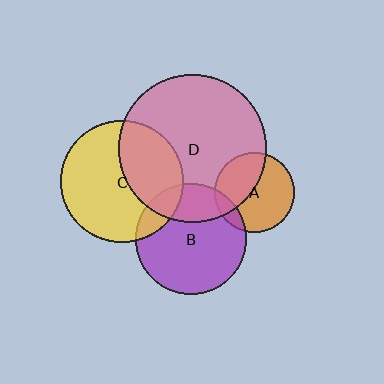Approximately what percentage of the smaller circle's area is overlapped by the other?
Approximately 40%.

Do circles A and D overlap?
Yes.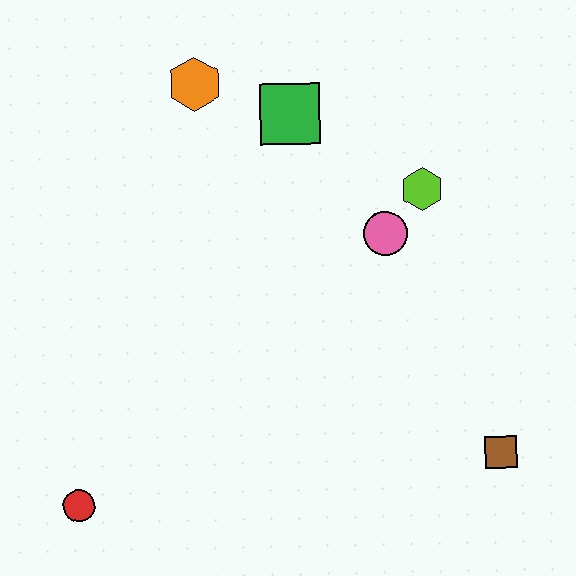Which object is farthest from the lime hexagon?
The red circle is farthest from the lime hexagon.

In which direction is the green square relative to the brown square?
The green square is above the brown square.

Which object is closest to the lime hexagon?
The pink circle is closest to the lime hexagon.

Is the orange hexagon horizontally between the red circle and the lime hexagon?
Yes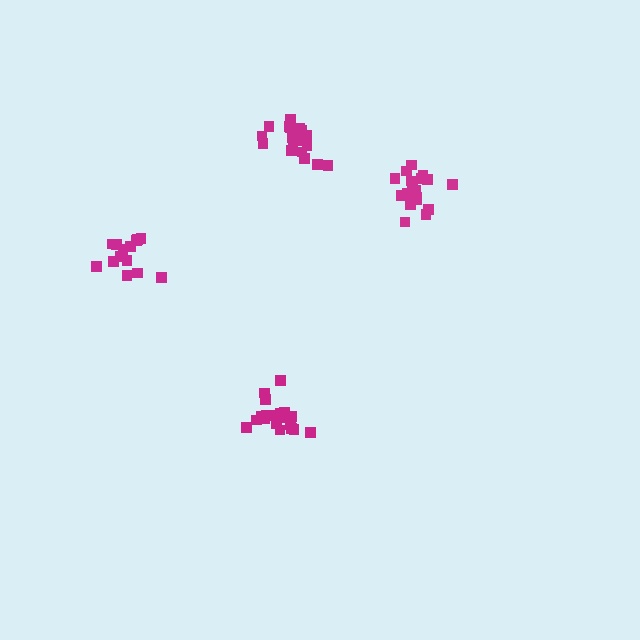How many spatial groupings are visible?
There are 4 spatial groupings.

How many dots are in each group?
Group 1: 18 dots, Group 2: 20 dots, Group 3: 15 dots, Group 4: 19 dots (72 total).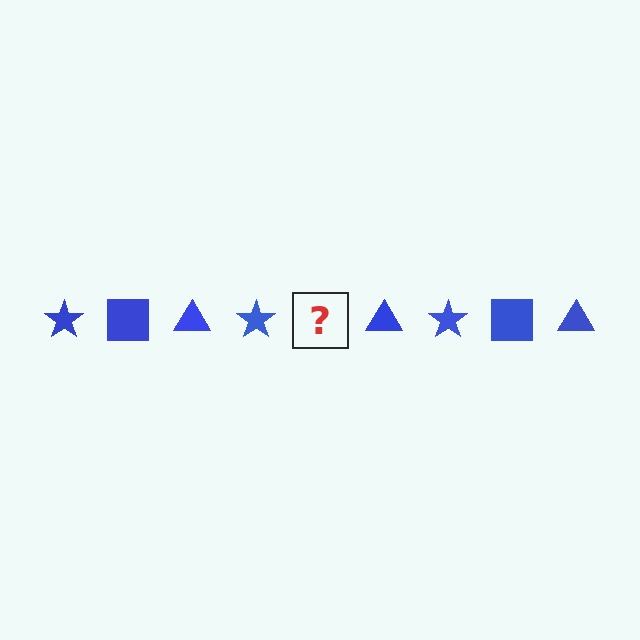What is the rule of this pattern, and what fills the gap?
The rule is that the pattern cycles through star, square, triangle shapes in blue. The gap should be filled with a blue square.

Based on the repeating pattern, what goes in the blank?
The blank should be a blue square.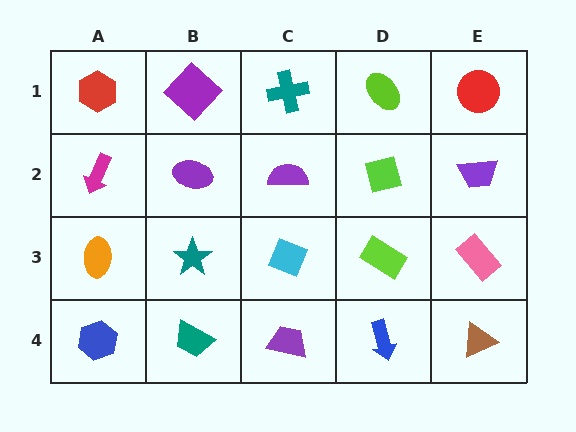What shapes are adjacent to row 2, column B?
A purple diamond (row 1, column B), a teal star (row 3, column B), a magenta arrow (row 2, column A), a purple semicircle (row 2, column C).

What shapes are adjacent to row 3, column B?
A purple ellipse (row 2, column B), a teal trapezoid (row 4, column B), an orange ellipse (row 3, column A), a cyan diamond (row 3, column C).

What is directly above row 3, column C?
A purple semicircle.